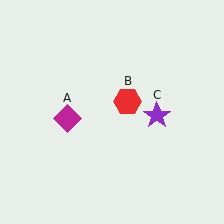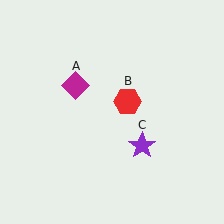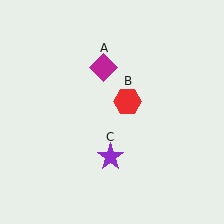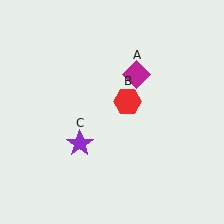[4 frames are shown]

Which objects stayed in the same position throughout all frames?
Red hexagon (object B) remained stationary.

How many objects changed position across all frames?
2 objects changed position: magenta diamond (object A), purple star (object C).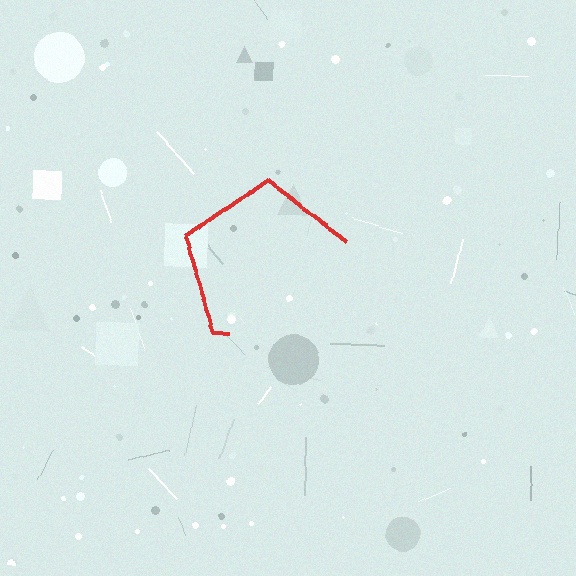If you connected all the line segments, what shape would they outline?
They would outline a pentagon.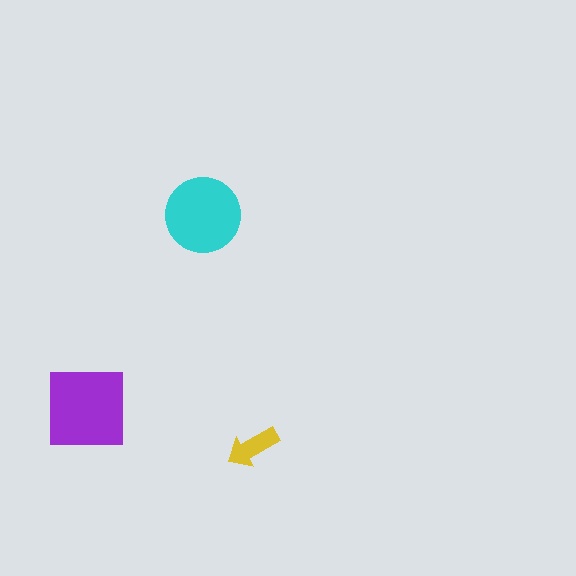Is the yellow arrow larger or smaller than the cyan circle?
Smaller.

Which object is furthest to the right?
The yellow arrow is rightmost.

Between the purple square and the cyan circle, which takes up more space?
The purple square.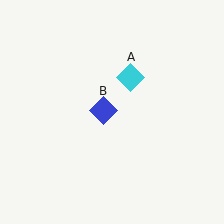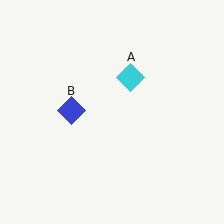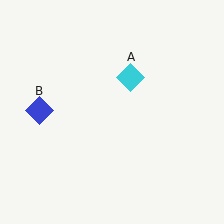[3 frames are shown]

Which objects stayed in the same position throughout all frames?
Cyan diamond (object A) remained stationary.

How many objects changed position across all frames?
1 object changed position: blue diamond (object B).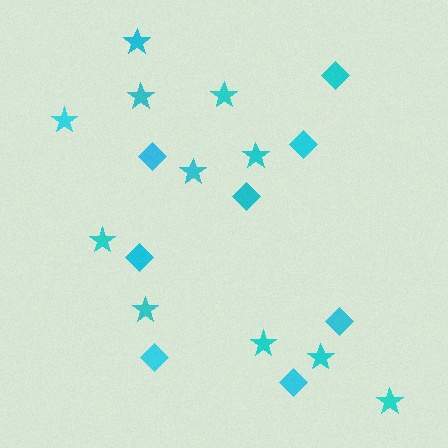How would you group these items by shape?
There are 2 groups: one group of diamonds (8) and one group of stars (11).